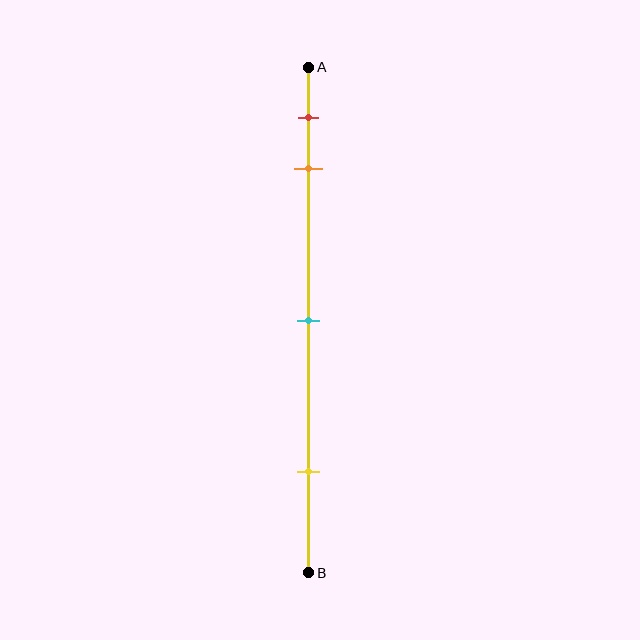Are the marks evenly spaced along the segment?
No, the marks are not evenly spaced.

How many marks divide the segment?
There are 4 marks dividing the segment.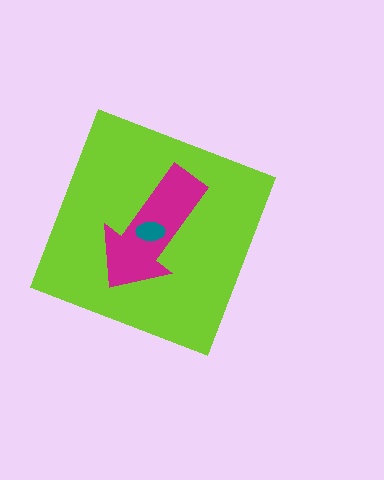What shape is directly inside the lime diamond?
The magenta arrow.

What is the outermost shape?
The lime diamond.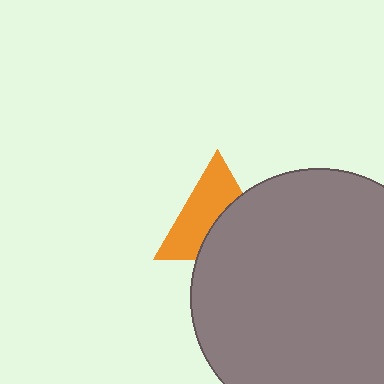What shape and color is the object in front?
The object in front is a gray circle.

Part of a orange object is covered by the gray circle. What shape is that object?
It is a triangle.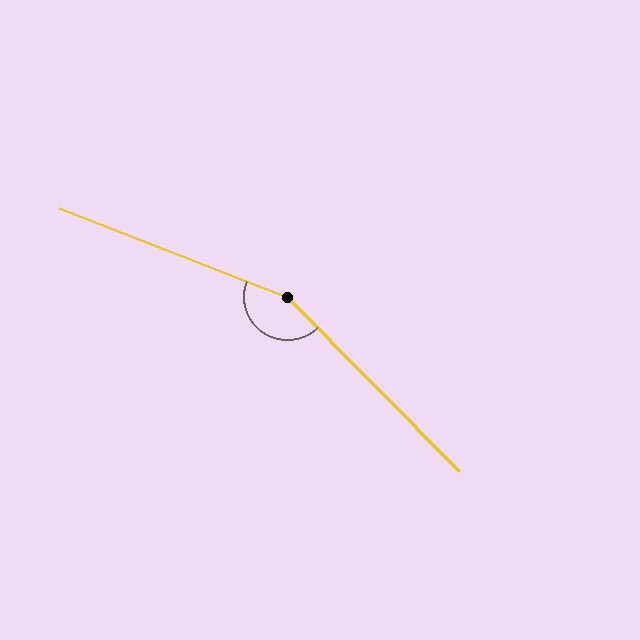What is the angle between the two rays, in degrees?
Approximately 156 degrees.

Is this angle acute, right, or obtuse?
It is obtuse.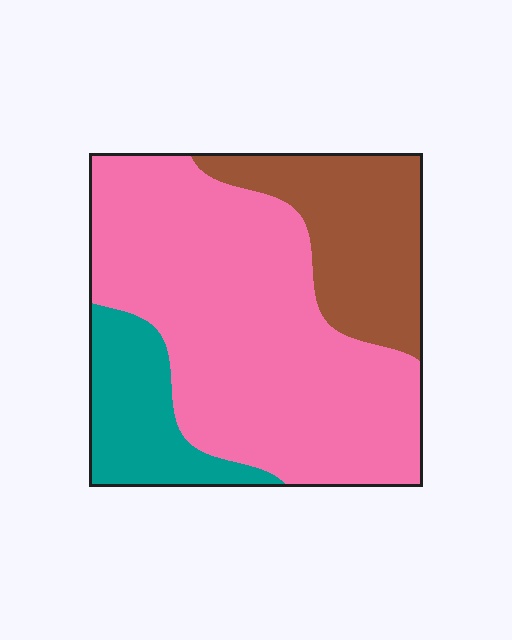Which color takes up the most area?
Pink, at roughly 60%.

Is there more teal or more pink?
Pink.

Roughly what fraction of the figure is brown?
Brown takes up between a sixth and a third of the figure.